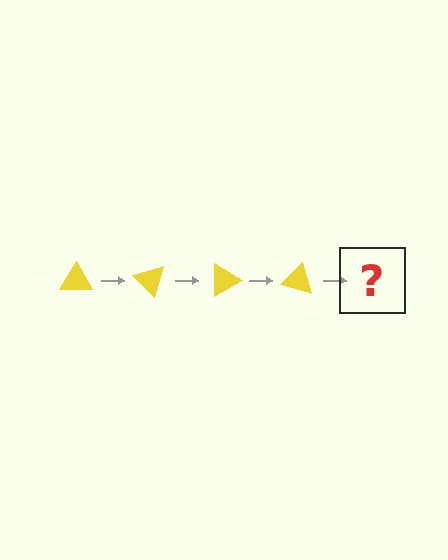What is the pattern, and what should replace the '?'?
The pattern is that the triangle rotates 45 degrees each step. The '?' should be a yellow triangle rotated 180 degrees.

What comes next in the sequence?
The next element should be a yellow triangle rotated 180 degrees.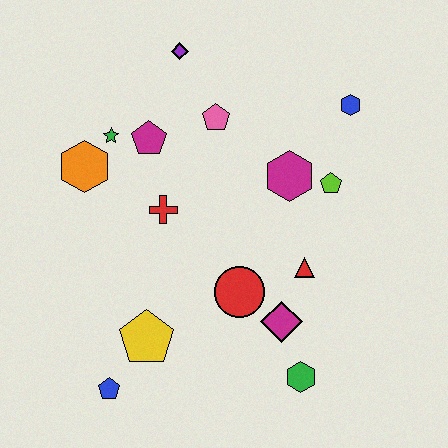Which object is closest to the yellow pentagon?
The blue pentagon is closest to the yellow pentagon.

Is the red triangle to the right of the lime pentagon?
No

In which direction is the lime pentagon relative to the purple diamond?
The lime pentagon is to the right of the purple diamond.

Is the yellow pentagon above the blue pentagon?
Yes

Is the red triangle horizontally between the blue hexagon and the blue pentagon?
Yes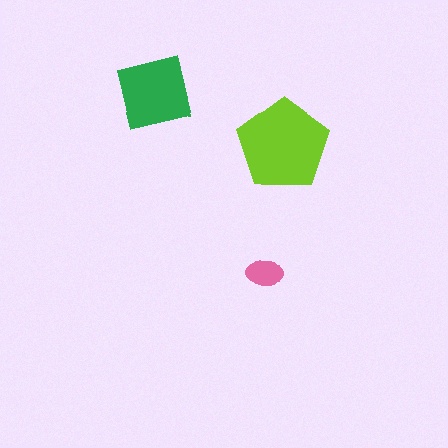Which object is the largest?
The lime pentagon.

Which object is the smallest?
The pink ellipse.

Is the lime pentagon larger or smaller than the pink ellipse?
Larger.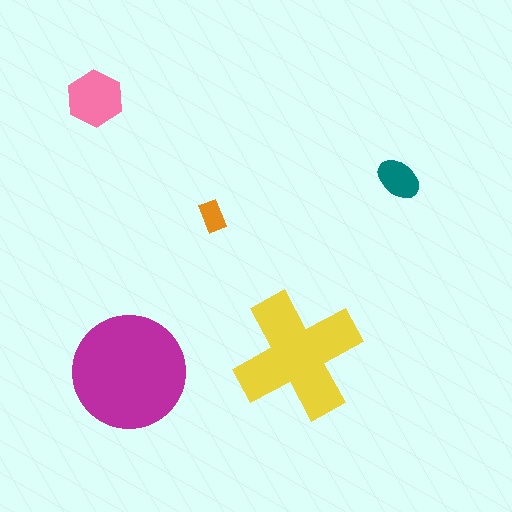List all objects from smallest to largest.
The orange rectangle, the teal ellipse, the pink hexagon, the yellow cross, the magenta circle.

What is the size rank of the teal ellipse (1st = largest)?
4th.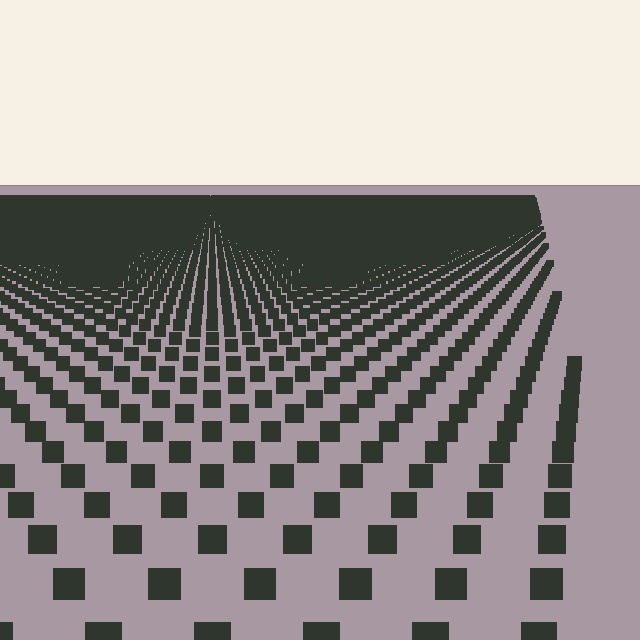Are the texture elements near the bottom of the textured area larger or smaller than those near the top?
Larger. Near the bottom, elements are closer to the viewer and appear at a bigger on-screen size.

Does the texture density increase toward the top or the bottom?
Density increases toward the top.